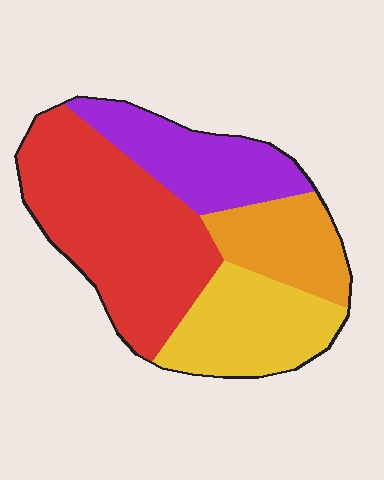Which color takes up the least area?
Orange, at roughly 15%.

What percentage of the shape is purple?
Purple takes up less than a quarter of the shape.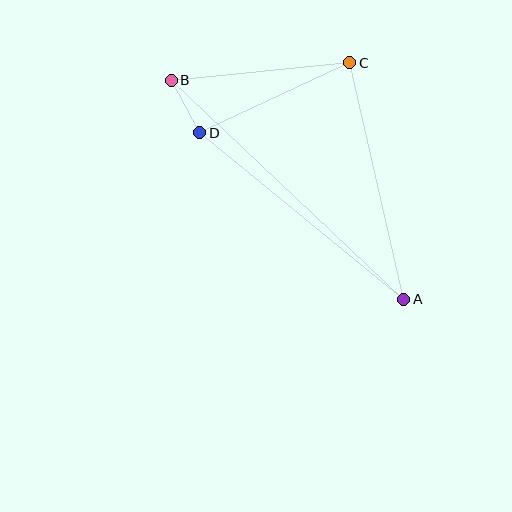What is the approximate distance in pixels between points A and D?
The distance between A and D is approximately 263 pixels.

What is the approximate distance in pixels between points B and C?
The distance between B and C is approximately 179 pixels.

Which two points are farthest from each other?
Points A and B are farthest from each other.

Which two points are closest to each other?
Points B and D are closest to each other.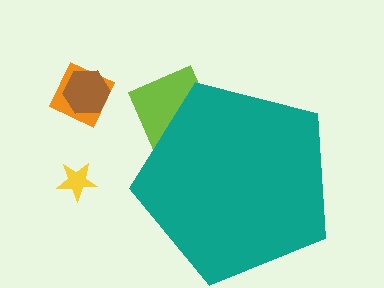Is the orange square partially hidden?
No, the orange square is fully visible.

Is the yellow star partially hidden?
No, the yellow star is fully visible.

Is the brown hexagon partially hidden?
No, the brown hexagon is fully visible.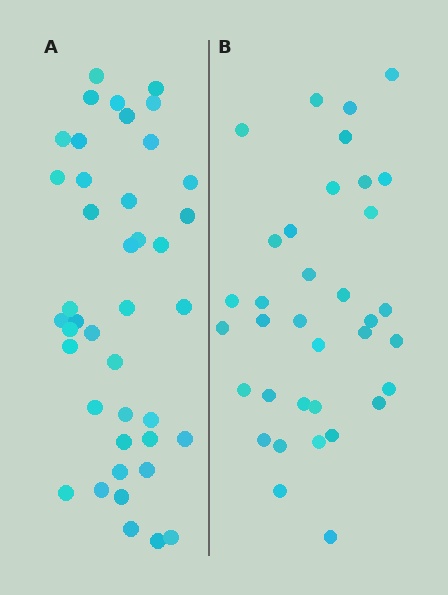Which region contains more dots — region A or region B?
Region A (the left region) has more dots.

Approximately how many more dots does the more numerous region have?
Region A has about 6 more dots than region B.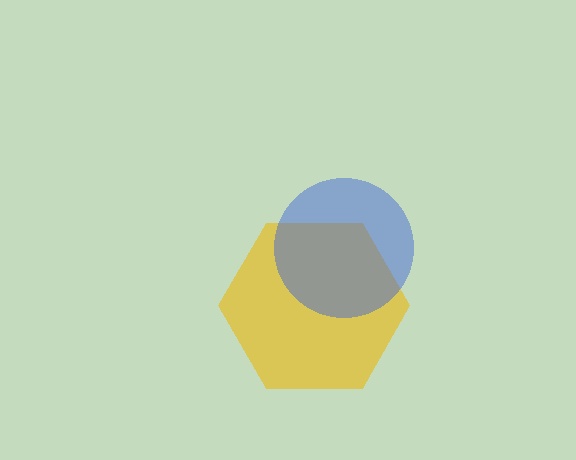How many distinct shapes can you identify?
There are 2 distinct shapes: a yellow hexagon, a blue circle.